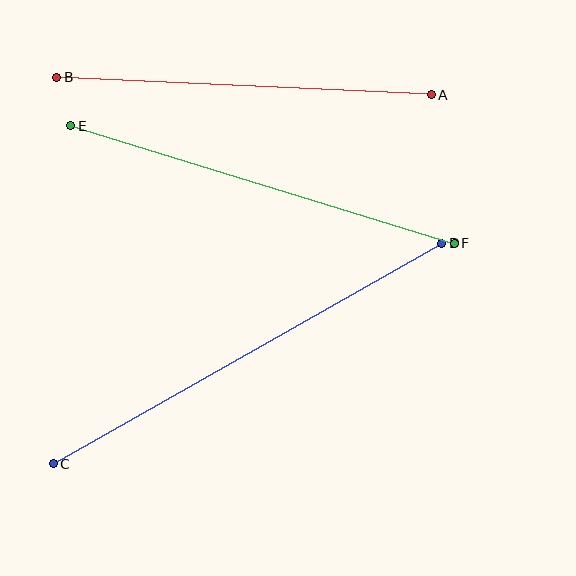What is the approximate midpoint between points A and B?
The midpoint is at approximately (244, 86) pixels.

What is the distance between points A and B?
The distance is approximately 375 pixels.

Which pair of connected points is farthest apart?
Points C and D are farthest apart.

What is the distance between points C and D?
The distance is approximately 447 pixels.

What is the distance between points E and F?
The distance is approximately 401 pixels.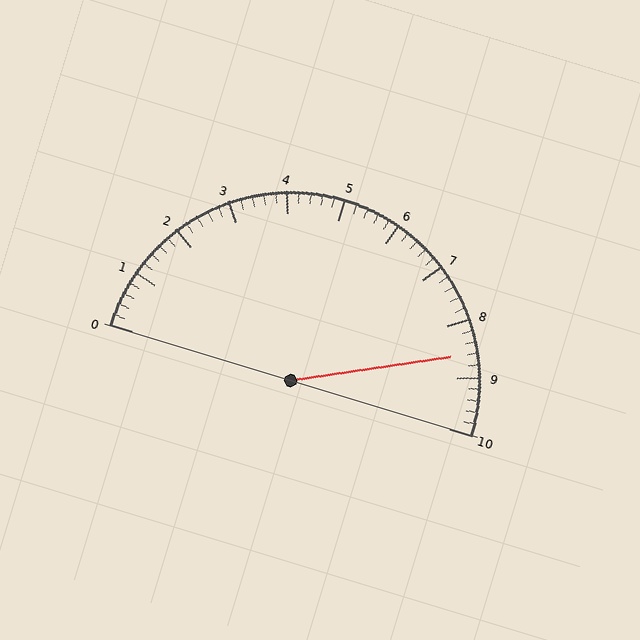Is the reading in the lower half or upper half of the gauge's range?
The reading is in the upper half of the range (0 to 10).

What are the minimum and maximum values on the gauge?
The gauge ranges from 0 to 10.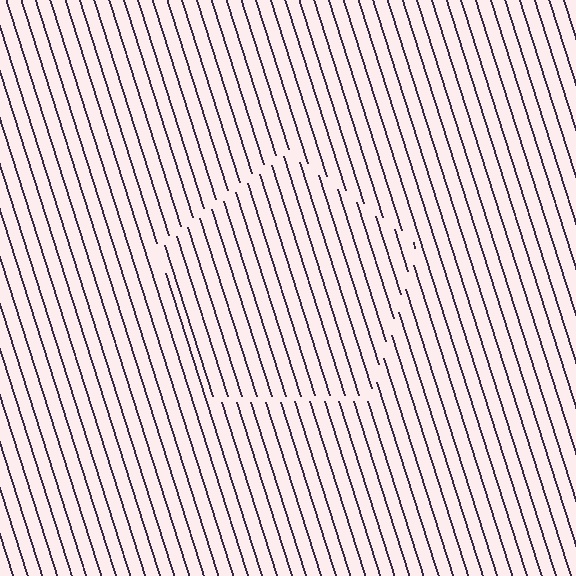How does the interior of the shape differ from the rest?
The interior of the shape contains the same grating, shifted by half a period — the contour is defined by the phase discontinuity where line-ends from the inner and outer gratings abut.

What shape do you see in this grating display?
An illusory pentagon. The interior of the shape contains the same grating, shifted by half a period — the contour is defined by the phase discontinuity where line-ends from the inner and outer gratings abut.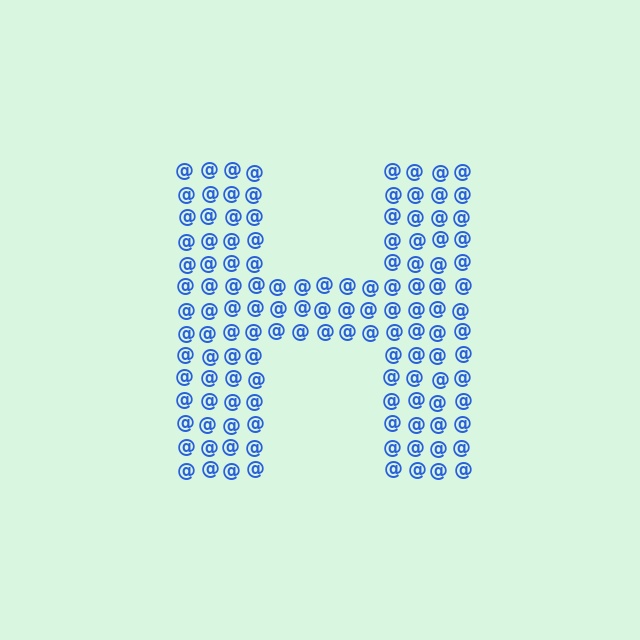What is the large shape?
The large shape is the letter H.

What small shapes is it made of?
It is made of small at signs.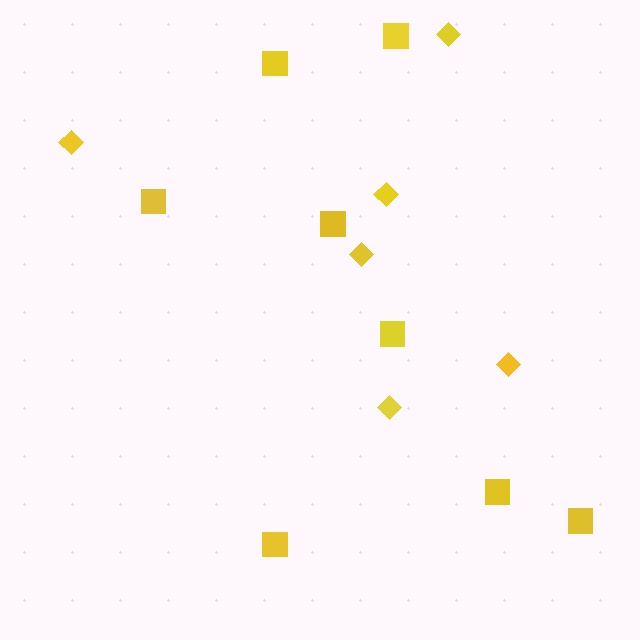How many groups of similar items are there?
There are 2 groups: one group of diamonds (6) and one group of squares (8).